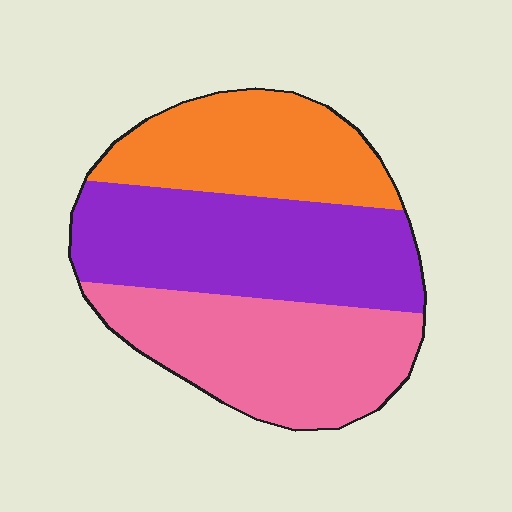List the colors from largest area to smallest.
From largest to smallest: purple, pink, orange.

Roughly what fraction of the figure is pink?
Pink takes up between a quarter and a half of the figure.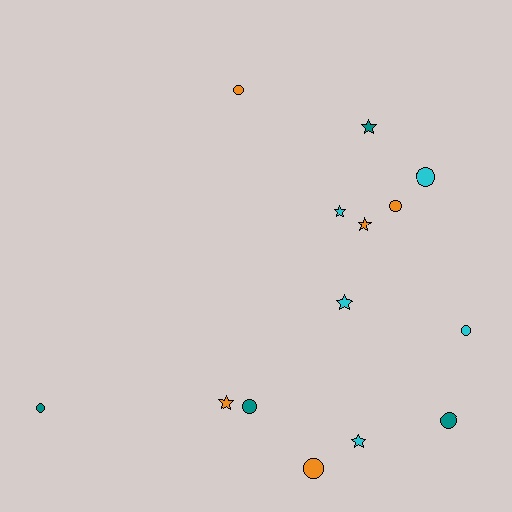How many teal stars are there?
There is 1 teal star.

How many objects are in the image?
There are 14 objects.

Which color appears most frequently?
Orange, with 5 objects.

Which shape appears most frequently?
Circle, with 8 objects.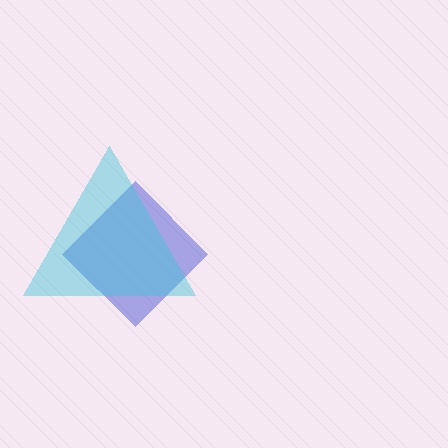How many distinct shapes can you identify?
There are 2 distinct shapes: a blue diamond, a cyan triangle.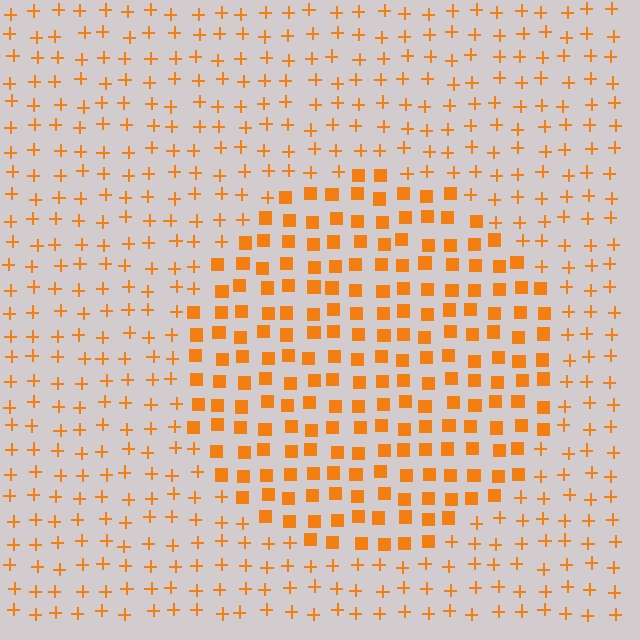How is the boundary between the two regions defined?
The boundary is defined by a change in element shape: squares inside vs. plus signs outside. All elements share the same color and spacing.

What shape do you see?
I see a circle.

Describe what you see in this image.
The image is filled with small orange elements arranged in a uniform grid. A circle-shaped region contains squares, while the surrounding area contains plus signs. The boundary is defined purely by the change in element shape.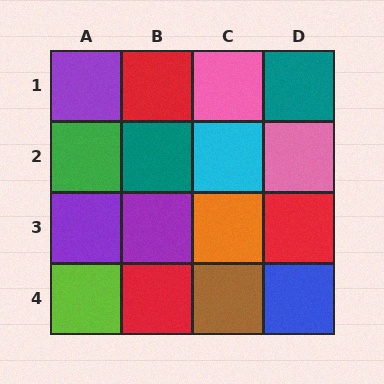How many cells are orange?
1 cell is orange.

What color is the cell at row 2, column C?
Cyan.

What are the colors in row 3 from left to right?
Purple, purple, orange, red.